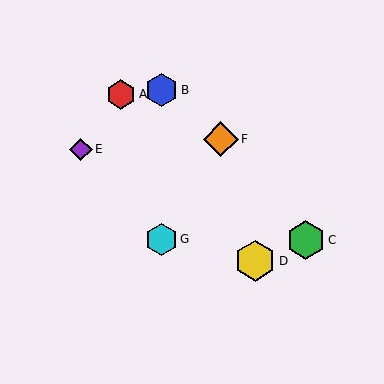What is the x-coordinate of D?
Object D is at x≈255.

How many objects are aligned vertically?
2 objects (B, G) are aligned vertically.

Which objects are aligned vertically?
Objects B, G are aligned vertically.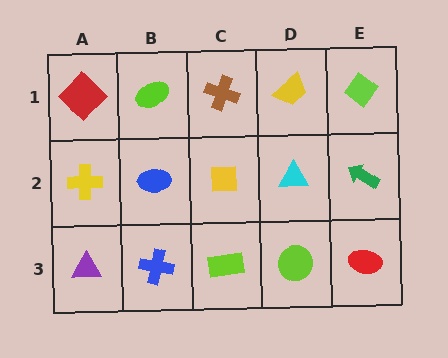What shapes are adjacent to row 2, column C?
A brown cross (row 1, column C), a lime rectangle (row 3, column C), a blue ellipse (row 2, column B), a cyan triangle (row 2, column D).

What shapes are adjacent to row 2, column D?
A yellow trapezoid (row 1, column D), a lime circle (row 3, column D), a yellow square (row 2, column C), a green arrow (row 2, column E).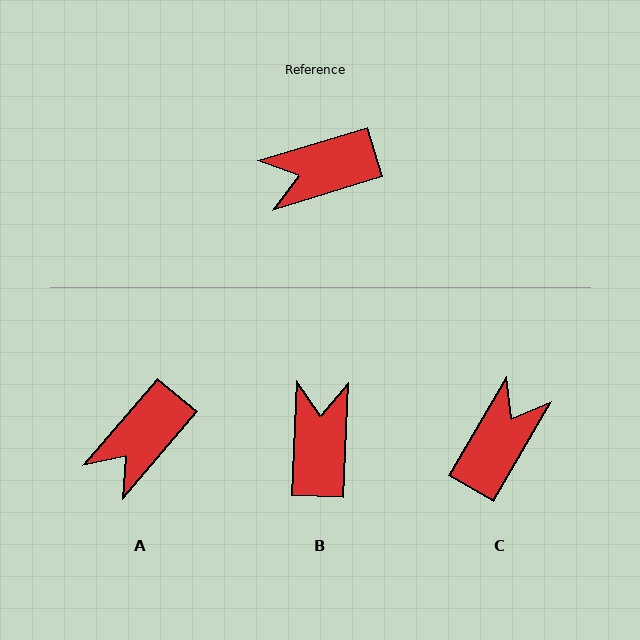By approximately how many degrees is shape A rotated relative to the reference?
Approximately 32 degrees counter-clockwise.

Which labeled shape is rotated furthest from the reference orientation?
C, about 137 degrees away.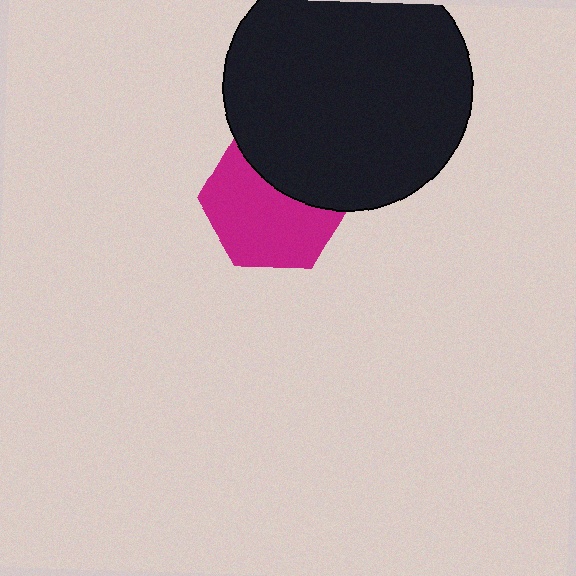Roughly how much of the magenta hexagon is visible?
About half of it is visible (roughly 64%).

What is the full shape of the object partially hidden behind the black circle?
The partially hidden object is a magenta hexagon.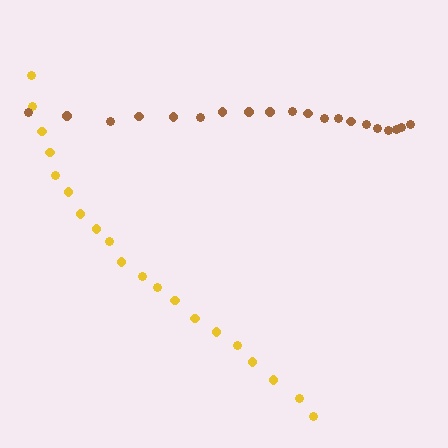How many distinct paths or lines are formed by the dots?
There are 2 distinct paths.